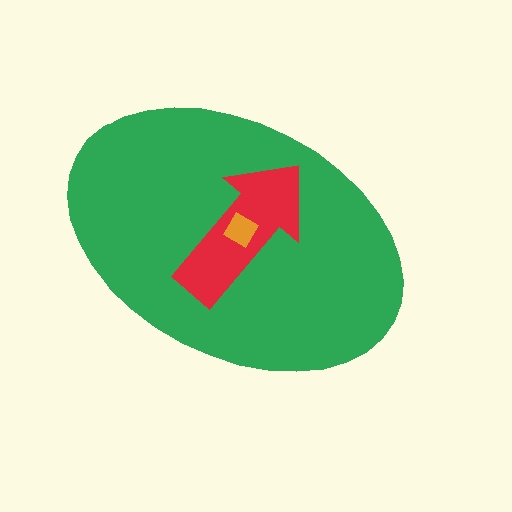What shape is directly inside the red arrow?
The orange diamond.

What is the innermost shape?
The orange diamond.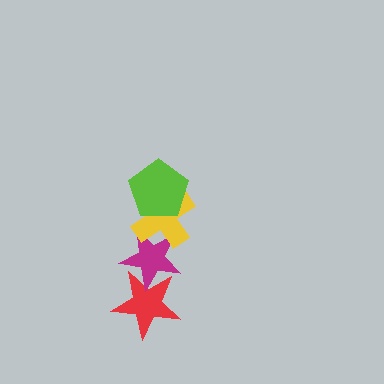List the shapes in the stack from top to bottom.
From top to bottom: the lime pentagon, the yellow cross, the magenta star, the red star.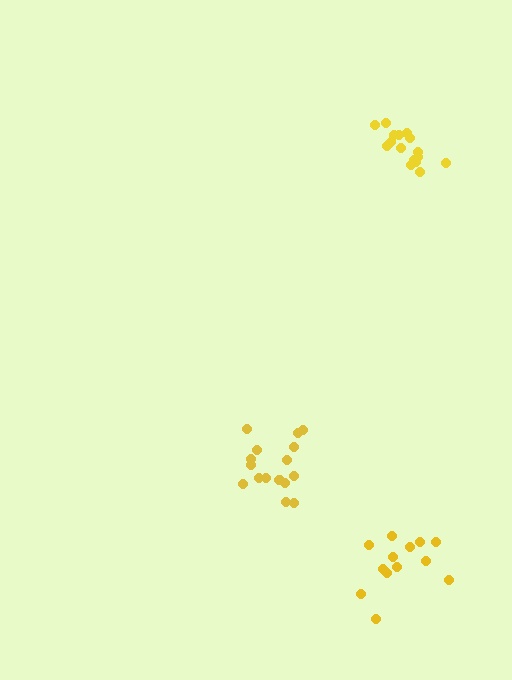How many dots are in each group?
Group 1: 17 dots, Group 2: 13 dots, Group 3: 16 dots (46 total).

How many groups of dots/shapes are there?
There are 3 groups.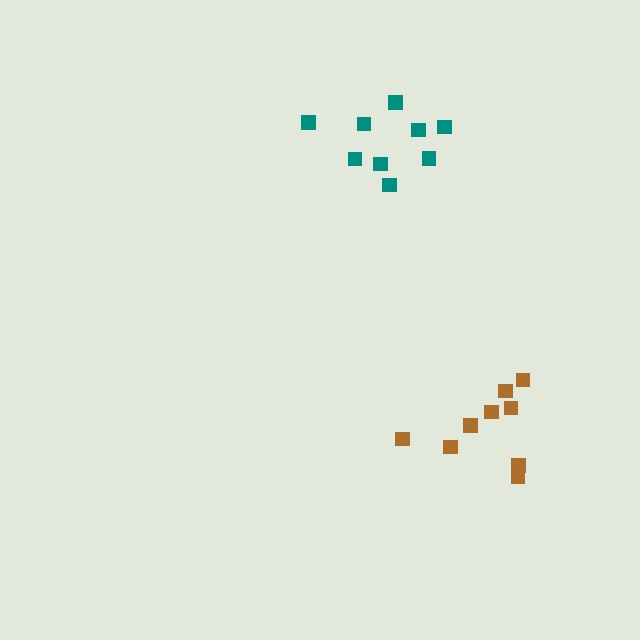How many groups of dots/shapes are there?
There are 2 groups.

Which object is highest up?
The teal cluster is topmost.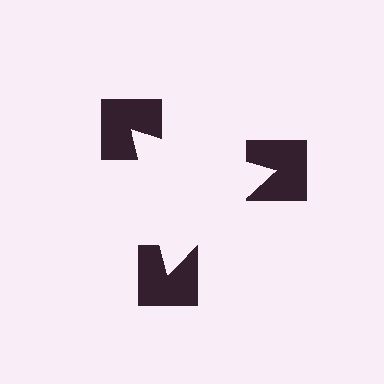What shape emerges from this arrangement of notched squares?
An illusory triangle — its edges are inferred from the aligned wedge cuts in the notched squares, not physically drawn.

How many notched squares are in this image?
There are 3 — one at each vertex of the illusory triangle.